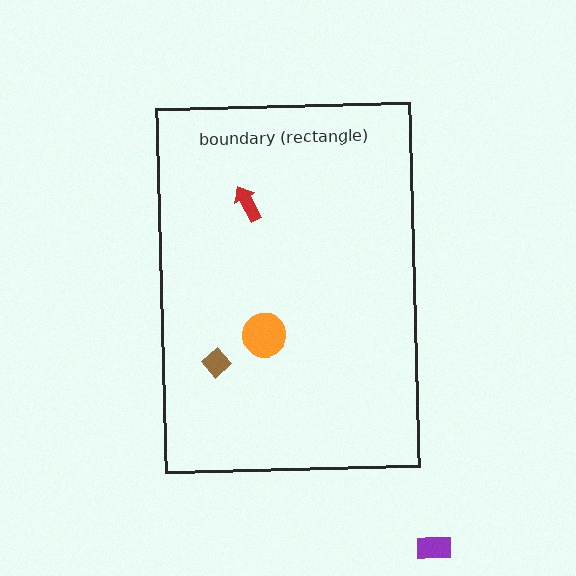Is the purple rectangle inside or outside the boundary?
Outside.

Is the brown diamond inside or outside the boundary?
Inside.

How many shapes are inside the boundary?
3 inside, 1 outside.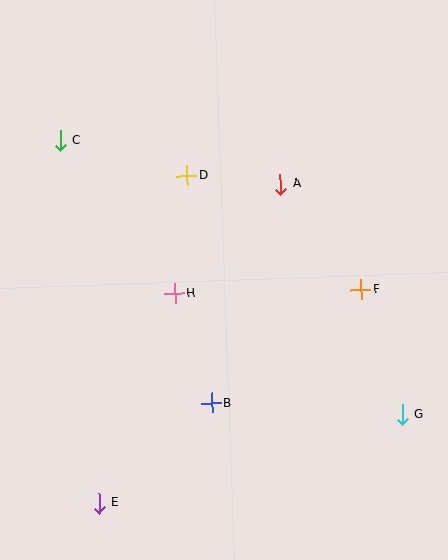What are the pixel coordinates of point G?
Point G is at (402, 414).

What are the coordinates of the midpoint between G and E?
The midpoint between G and E is at (250, 459).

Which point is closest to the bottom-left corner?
Point E is closest to the bottom-left corner.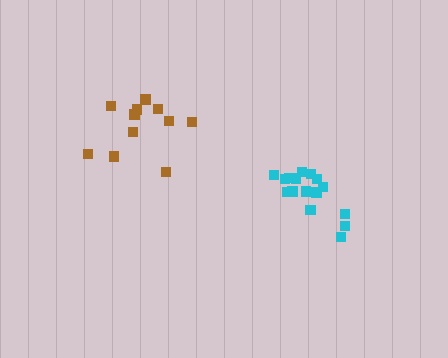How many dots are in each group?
Group 1: 11 dots, Group 2: 16 dots (27 total).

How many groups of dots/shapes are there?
There are 2 groups.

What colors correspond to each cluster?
The clusters are colored: brown, cyan.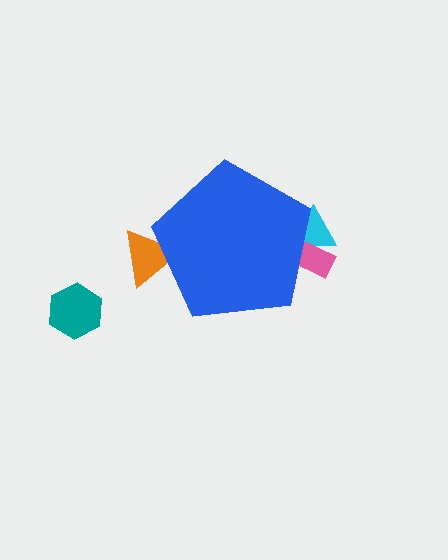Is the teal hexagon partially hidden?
No, the teal hexagon is fully visible.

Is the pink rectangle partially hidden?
Yes, the pink rectangle is partially hidden behind the blue pentagon.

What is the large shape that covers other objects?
A blue pentagon.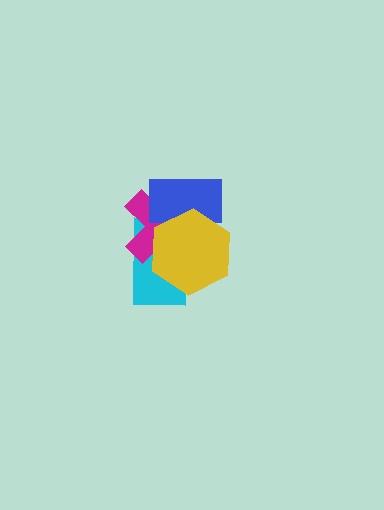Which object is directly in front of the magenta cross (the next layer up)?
The blue rectangle is directly in front of the magenta cross.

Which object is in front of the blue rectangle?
The yellow hexagon is in front of the blue rectangle.